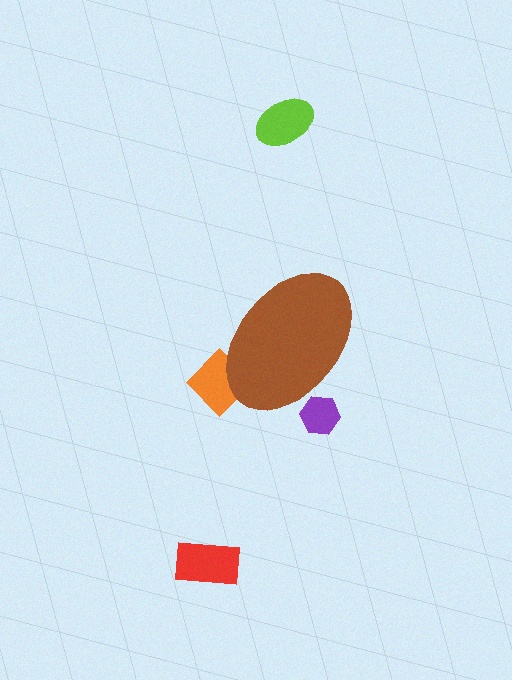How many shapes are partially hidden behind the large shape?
2 shapes are partially hidden.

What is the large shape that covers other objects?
A brown ellipse.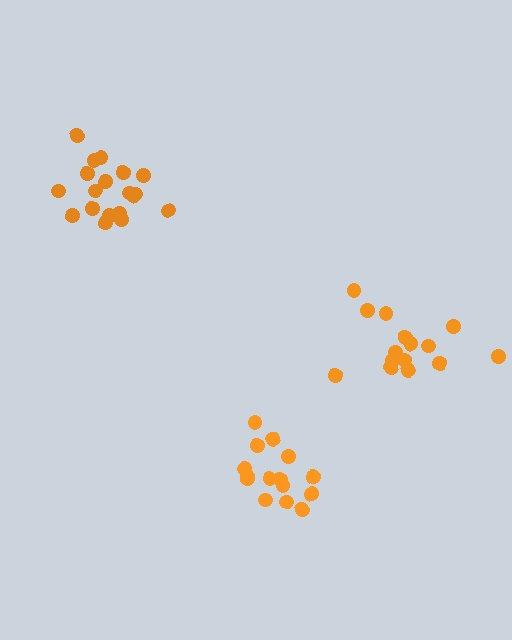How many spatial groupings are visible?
There are 3 spatial groupings.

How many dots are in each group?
Group 1: 15 dots, Group 2: 15 dots, Group 3: 19 dots (49 total).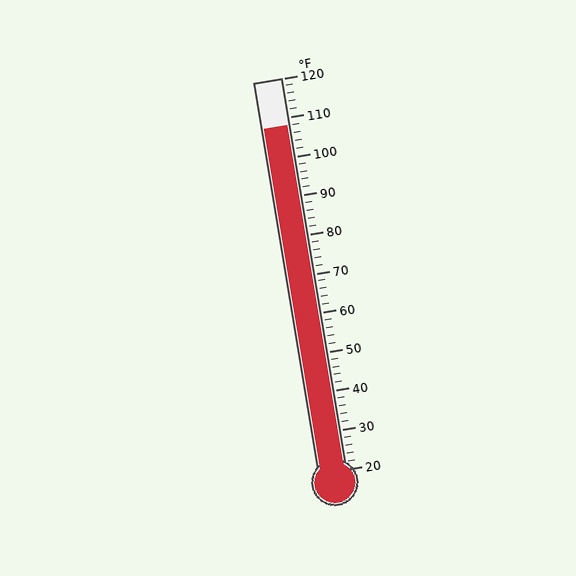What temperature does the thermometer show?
The thermometer shows approximately 108°F.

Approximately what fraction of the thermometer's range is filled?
The thermometer is filled to approximately 90% of its range.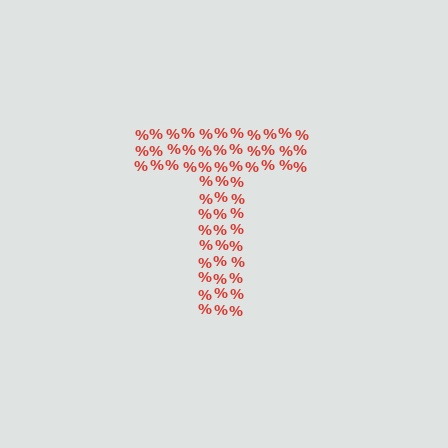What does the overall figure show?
The overall figure shows the letter T.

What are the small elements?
The small elements are percent signs.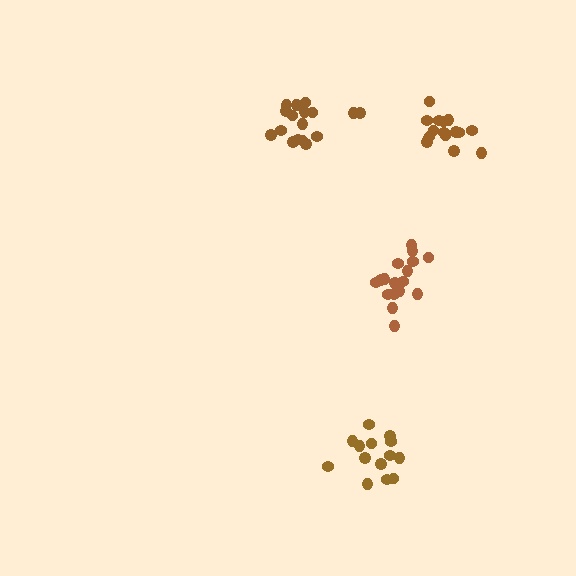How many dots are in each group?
Group 1: 14 dots, Group 2: 17 dots, Group 3: 17 dots, Group 4: 17 dots (65 total).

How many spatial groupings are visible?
There are 4 spatial groupings.